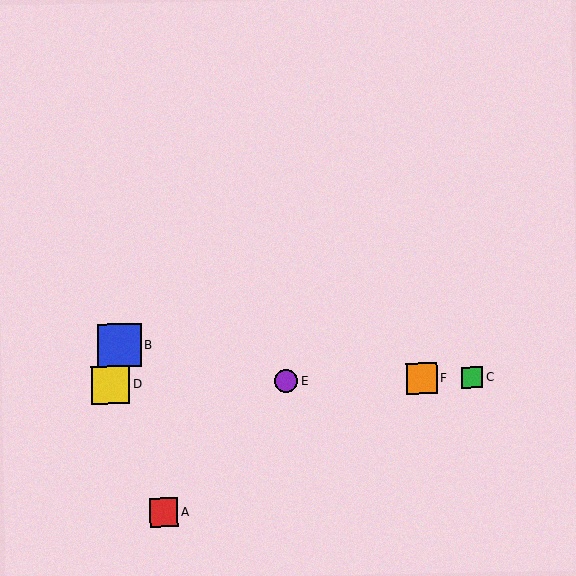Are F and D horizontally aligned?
Yes, both are at y≈379.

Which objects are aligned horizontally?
Objects C, D, E, F are aligned horizontally.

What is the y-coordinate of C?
Object C is at y≈378.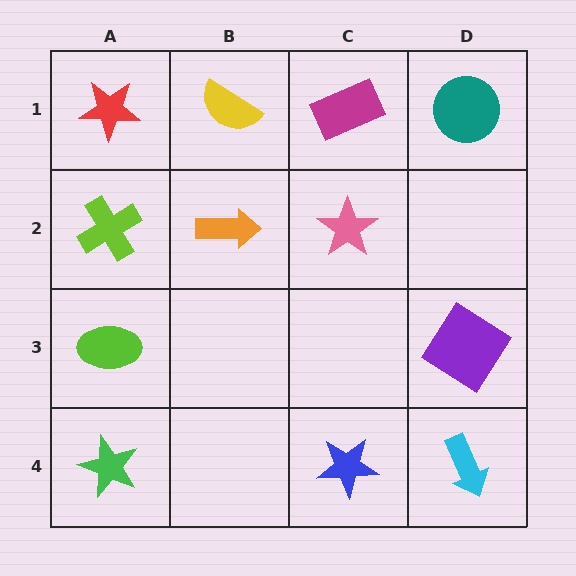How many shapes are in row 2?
3 shapes.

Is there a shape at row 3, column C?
No, that cell is empty.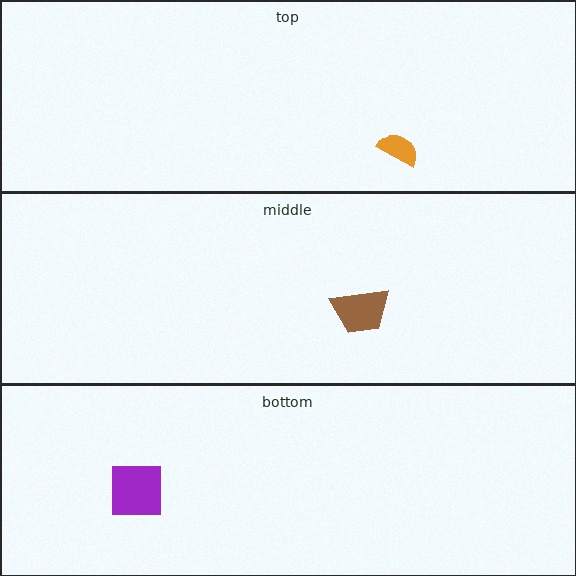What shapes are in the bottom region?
The purple square.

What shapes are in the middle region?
The brown trapezoid.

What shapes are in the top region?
The orange semicircle.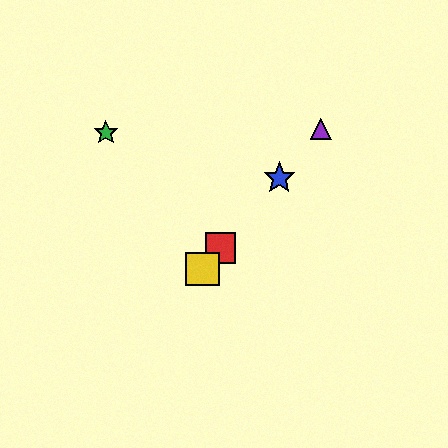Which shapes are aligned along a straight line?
The red square, the blue star, the yellow square, the purple triangle are aligned along a straight line.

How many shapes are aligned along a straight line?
4 shapes (the red square, the blue star, the yellow square, the purple triangle) are aligned along a straight line.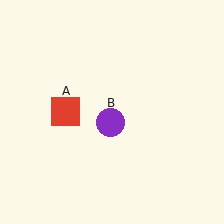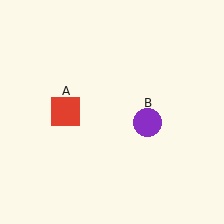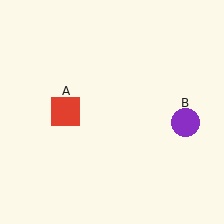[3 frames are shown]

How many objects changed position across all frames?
1 object changed position: purple circle (object B).